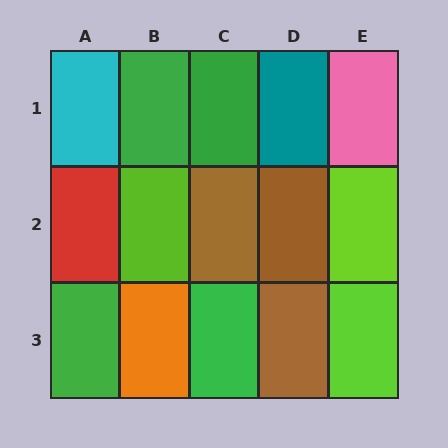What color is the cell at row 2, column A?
Red.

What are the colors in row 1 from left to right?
Cyan, green, green, teal, pink.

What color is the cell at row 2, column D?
Brown.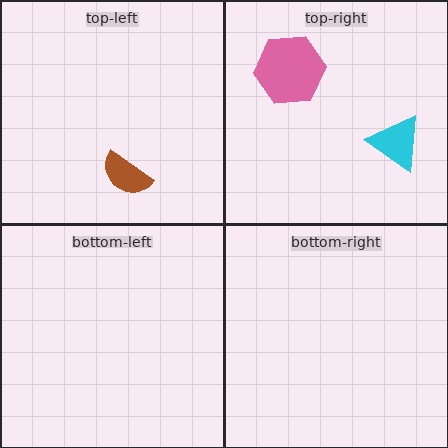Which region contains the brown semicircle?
The top-left region.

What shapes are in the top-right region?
The cyan triangle, the pink hexagon.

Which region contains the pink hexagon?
The top-right region.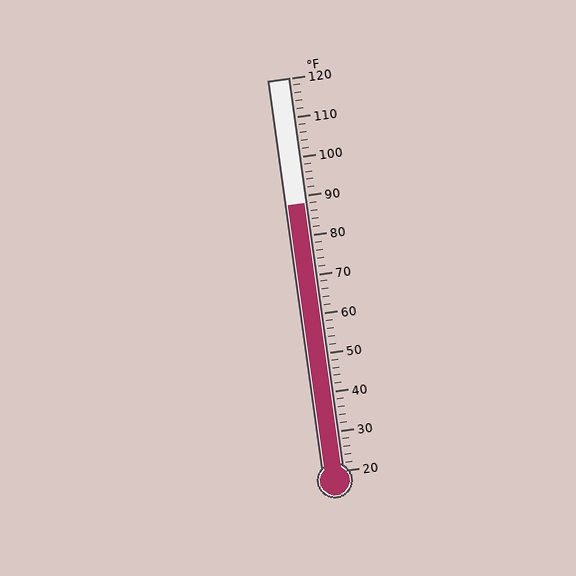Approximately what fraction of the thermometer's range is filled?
The thermometer is filled to approximately 70% of its range.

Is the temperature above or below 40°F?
The temperature is above 40°F.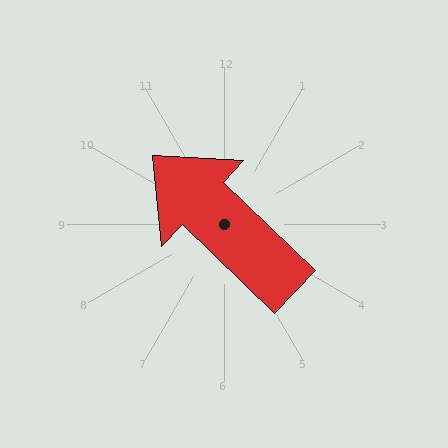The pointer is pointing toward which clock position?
Roughly 10 o'clock.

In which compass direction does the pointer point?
Northwest.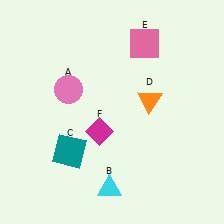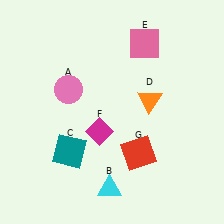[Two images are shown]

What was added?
A red square (G) was added in Image 2.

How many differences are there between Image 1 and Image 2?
There is 1 difference between the two images.